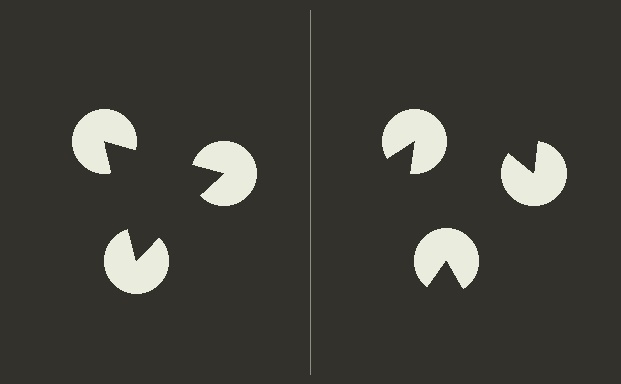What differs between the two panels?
The pac-man discs are positioned identically on both sides; only the wedge orientations differ. On the left they align to a triangle; on the right they are misaligned.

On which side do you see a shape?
An illusory triangle appears on the left side. On the right side the wedge cuts are rotated, so no coherent shape forms.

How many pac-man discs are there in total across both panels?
6 — 3 on each side.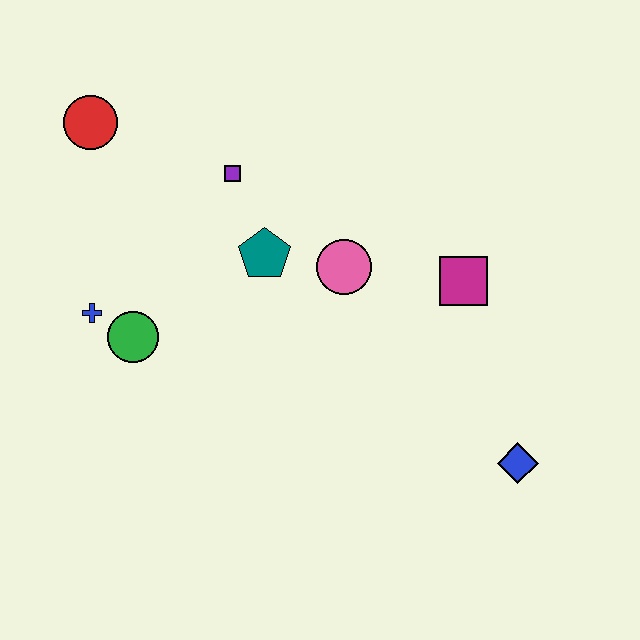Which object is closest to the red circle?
The purple square is closest to the red circle.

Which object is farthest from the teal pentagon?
The blue diamond is farthest from the teal pentagon.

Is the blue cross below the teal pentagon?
Yes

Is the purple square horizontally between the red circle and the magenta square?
Yes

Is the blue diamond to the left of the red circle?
No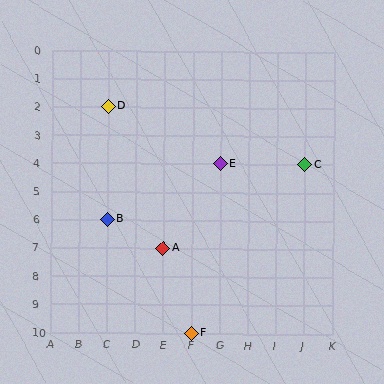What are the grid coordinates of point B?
Point B is at grid coordinates (C, 6).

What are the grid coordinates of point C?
Point C is at grid coordinates (J, 4).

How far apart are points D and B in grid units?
Points D and B are 4 rows apart.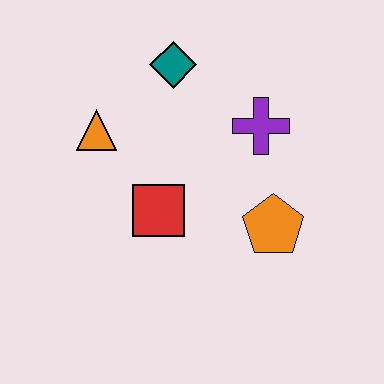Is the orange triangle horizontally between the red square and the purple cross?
No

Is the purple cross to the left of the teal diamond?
No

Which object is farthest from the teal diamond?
The orange pentagon is farthest from the teal diamond.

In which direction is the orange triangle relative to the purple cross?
The orange triangle is to the left of the purple cross.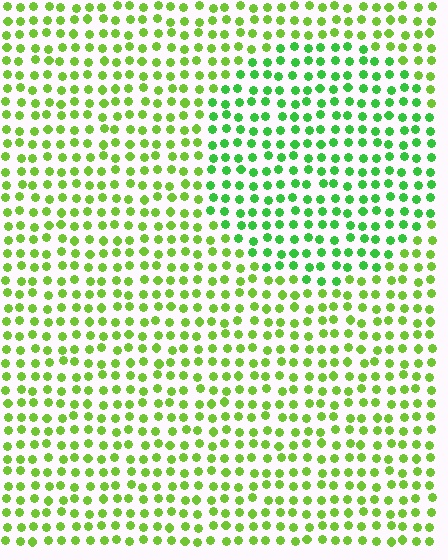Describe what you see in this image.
The image is filled with small lime elements in a uniform arrangement. A circle-shaped region is visible where the elements are tinted to a slightly different hue, forming a subtle color boundary.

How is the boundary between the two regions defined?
The boundary is defined purely by a slight shift in hue (about 29 degrees). Spacing, size, and orientation are identical on both sides.